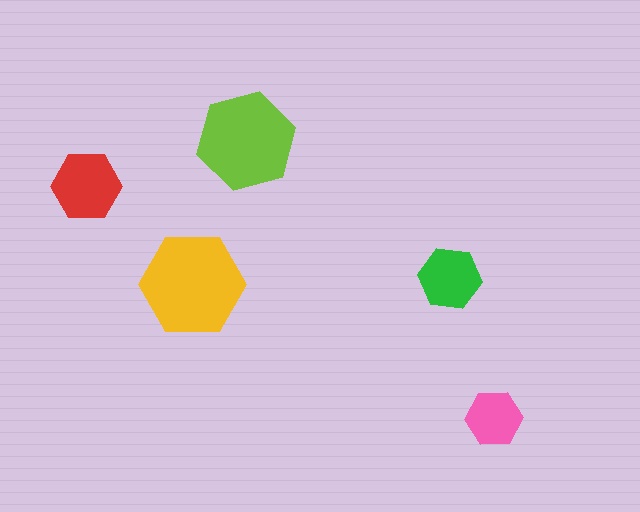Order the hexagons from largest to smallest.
the yellow one, the lime one, the red one, the green one, the pink one.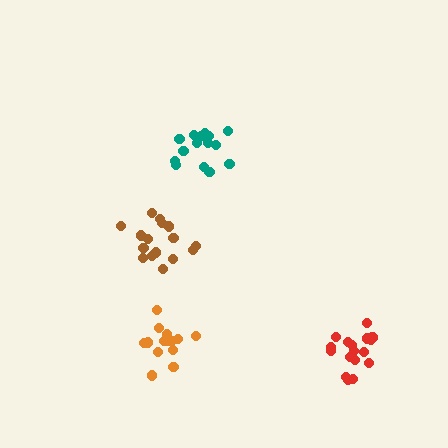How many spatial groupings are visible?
There are 4 spatial groupings.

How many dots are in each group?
Group 1: 17 dots, Group 2: 16 dots, Group 3: 15 dots, Group 4: 15 dots (63 total).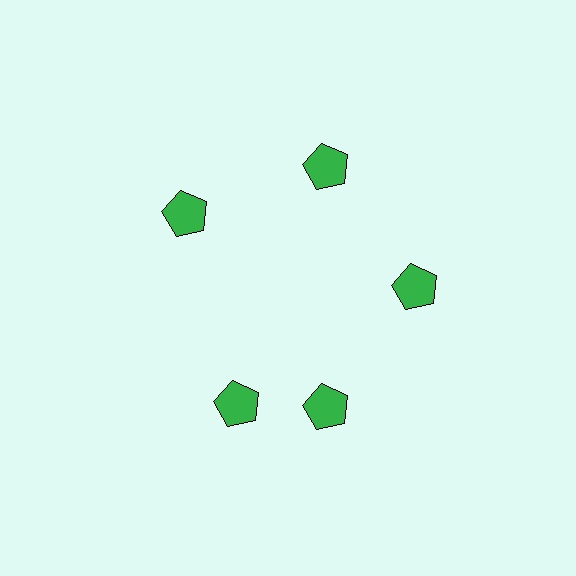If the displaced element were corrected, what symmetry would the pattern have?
It would have 5-fold rotational symmetry — the pattern would map onto itself every 72 degrees.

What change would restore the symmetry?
The symmetry would be restored by rotating it back into even spacing with its neighbors so that all 5 pentagons sit at equal angles and equal distance from the center.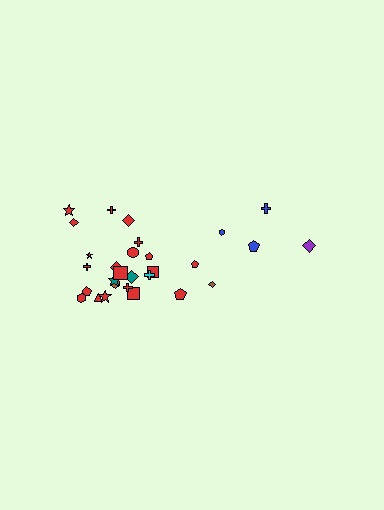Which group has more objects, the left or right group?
The left group.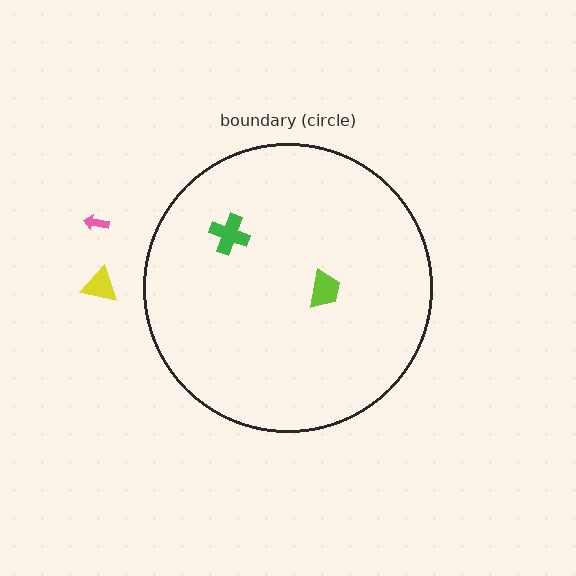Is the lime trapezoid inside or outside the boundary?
Inside.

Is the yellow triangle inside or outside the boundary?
Outside.